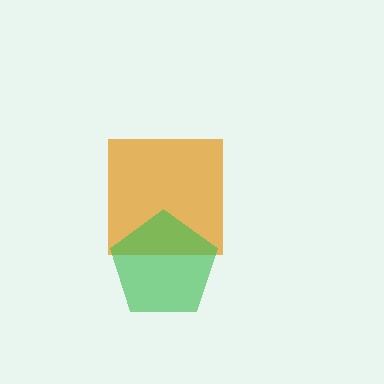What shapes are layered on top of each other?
The layered shapes are: an orange square, a green pentagon.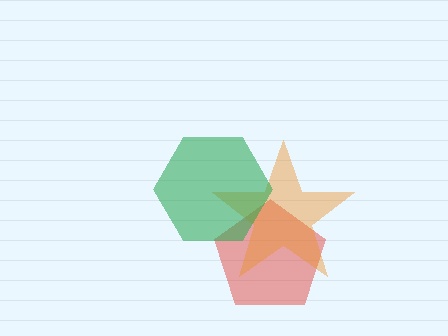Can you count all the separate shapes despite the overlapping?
Yes, there are 3 separate shapes.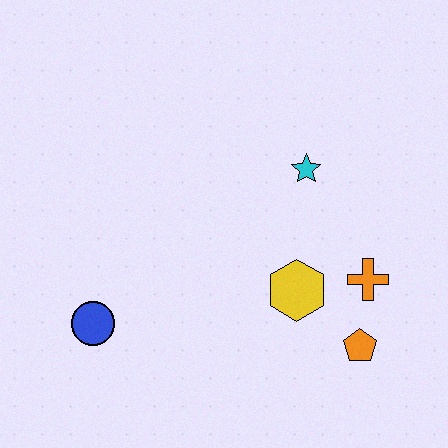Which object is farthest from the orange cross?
The blue circle is farthest from the orange cross.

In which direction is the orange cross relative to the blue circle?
The orange cross is to the right of the blue circle.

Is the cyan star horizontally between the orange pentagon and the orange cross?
No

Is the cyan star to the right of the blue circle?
Yes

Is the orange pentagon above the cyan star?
No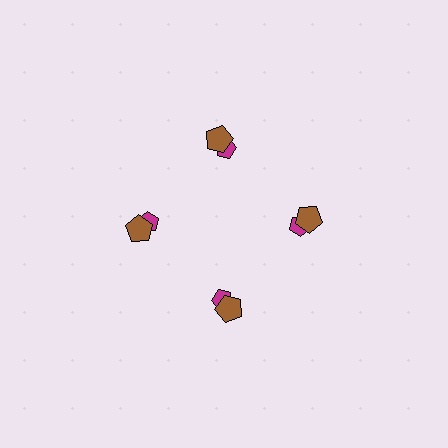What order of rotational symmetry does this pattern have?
This pattern has 4-fold rotational symmetry.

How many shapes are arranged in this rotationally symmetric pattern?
There are 8 shapes, arranged in 4 groups of 2.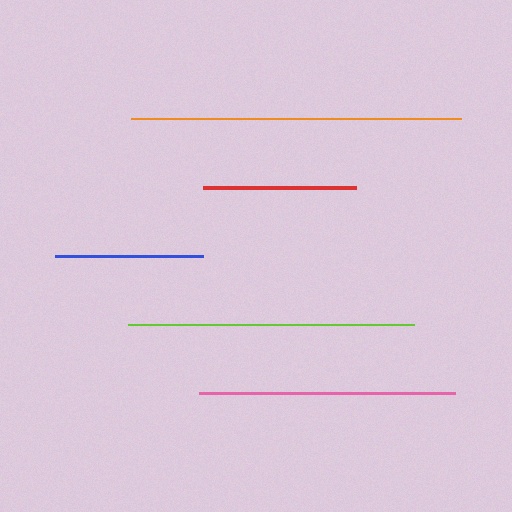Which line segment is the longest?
The orange line is the longest at approximately 329 pixels.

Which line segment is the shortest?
The blue line is the shortest at approximately 149 pixels.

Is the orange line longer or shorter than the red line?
The orange line is longer than the red line.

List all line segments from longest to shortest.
From longest to shortest: orange, lime, pink, red, blue.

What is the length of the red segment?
The red segment is approximately 153 pixels long.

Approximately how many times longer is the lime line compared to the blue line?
The lime line is approximately 1.9 times the length of the blue line.